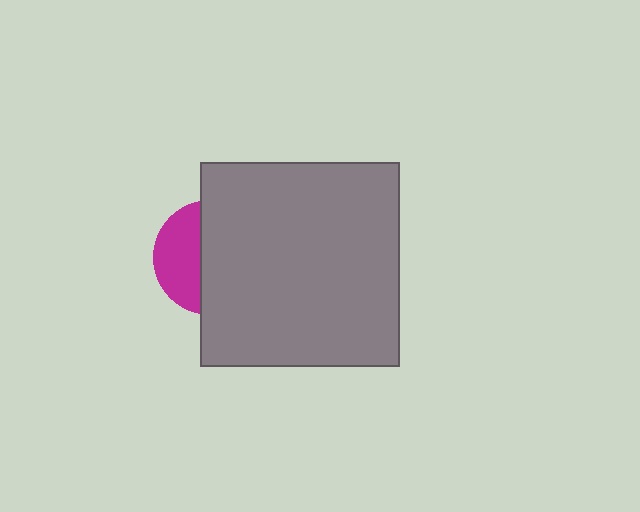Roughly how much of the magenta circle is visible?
A small part of it is visible (roughly 38%).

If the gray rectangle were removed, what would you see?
You would see the complete magenta circle.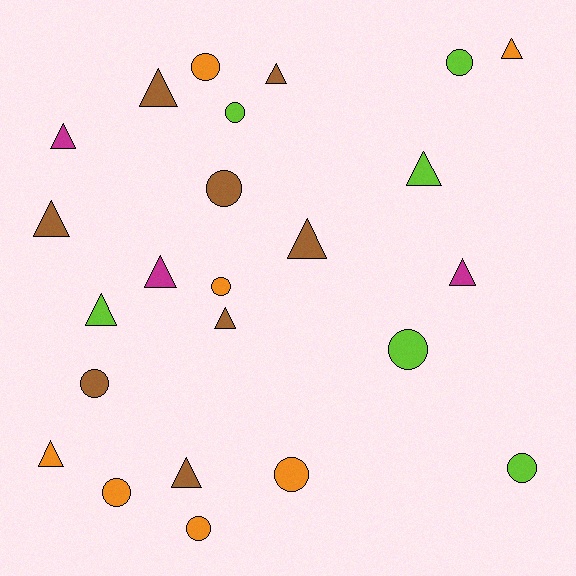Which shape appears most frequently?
Triangle, with 13 objects.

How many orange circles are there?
There are 5 orange circles.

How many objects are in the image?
There are 24 objects.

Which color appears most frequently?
Brown, with 8 objects.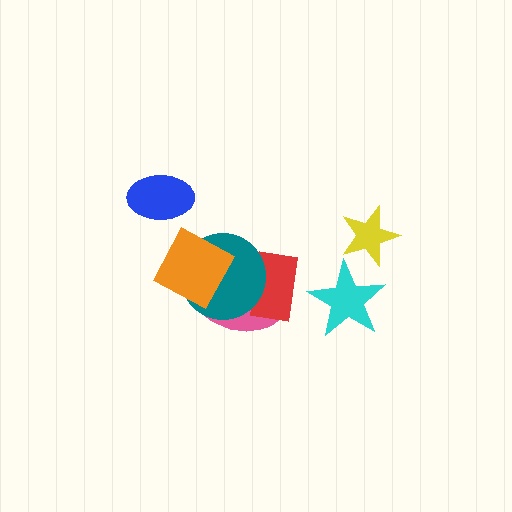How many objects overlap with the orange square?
2 objects overlap with the orange square.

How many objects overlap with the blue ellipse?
0 objects overlap with the blue ellipse.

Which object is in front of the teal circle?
The orange square is in front of the teal circle.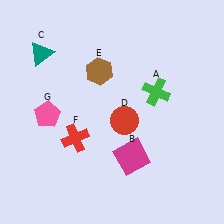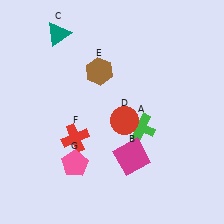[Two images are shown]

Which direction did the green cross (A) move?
The green cross (A) moved down.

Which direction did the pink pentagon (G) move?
The pink pentagon (G) moved down.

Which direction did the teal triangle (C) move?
The teal triangle (C) moved up.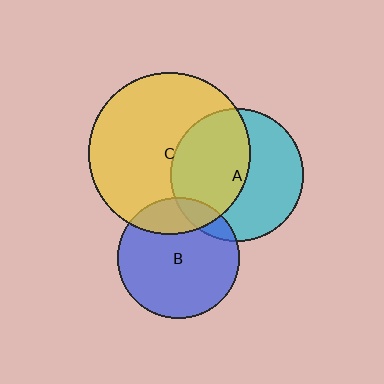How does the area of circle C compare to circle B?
Approximately 1.8 times.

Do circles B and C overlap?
Yes.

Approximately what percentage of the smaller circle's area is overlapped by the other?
Approximately 20%.